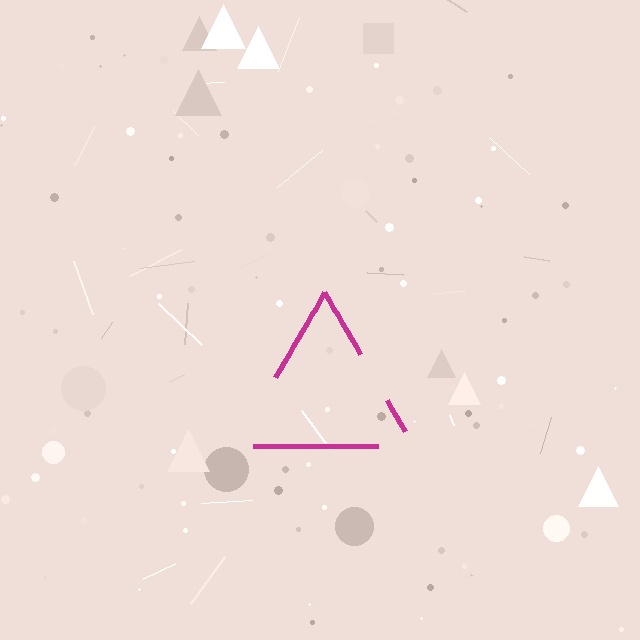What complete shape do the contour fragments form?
The contour fragments form a triangle.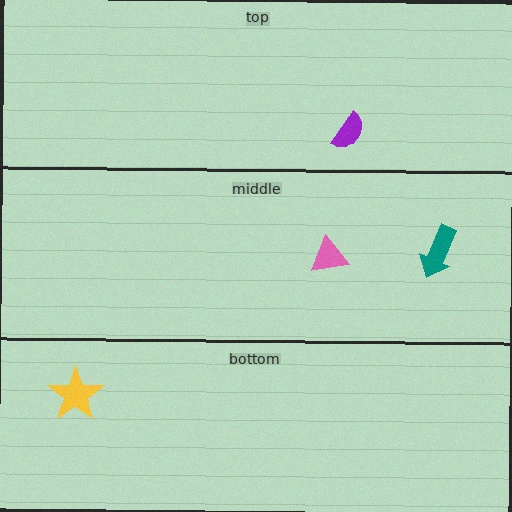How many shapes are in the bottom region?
1.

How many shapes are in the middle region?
2.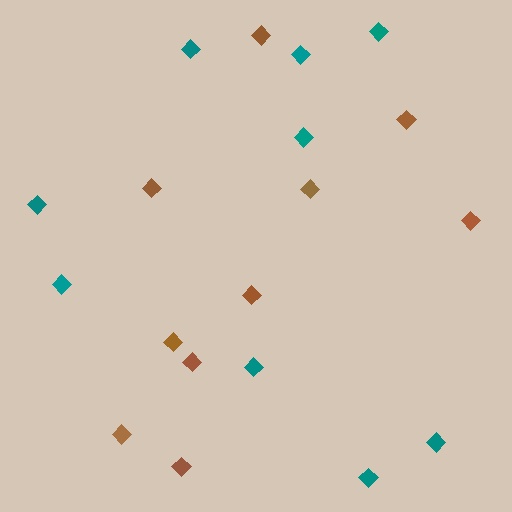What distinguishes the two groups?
There are 2 groups: one group of teal diamonds (9) and one group of brown diamonds (10).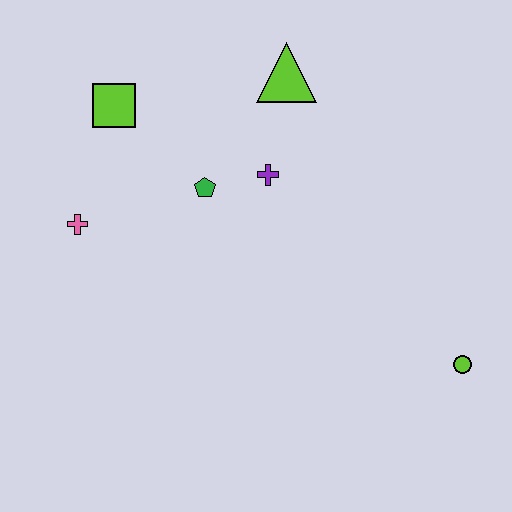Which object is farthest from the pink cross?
The lime circle is farthest from the pink cross.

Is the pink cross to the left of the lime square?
Yes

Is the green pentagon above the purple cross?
No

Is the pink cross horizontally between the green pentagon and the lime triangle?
No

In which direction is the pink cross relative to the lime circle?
The pink cross is to the left of the lime circle.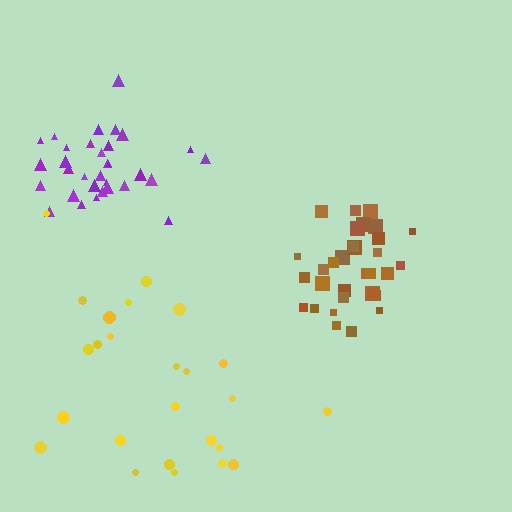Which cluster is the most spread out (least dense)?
Yellow.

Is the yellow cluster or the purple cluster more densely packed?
Purple.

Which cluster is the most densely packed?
Brown.